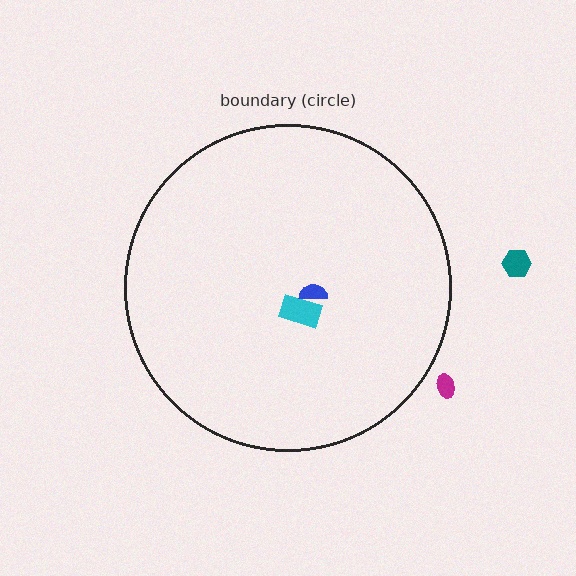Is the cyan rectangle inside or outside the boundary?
Inside.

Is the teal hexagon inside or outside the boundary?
Outside.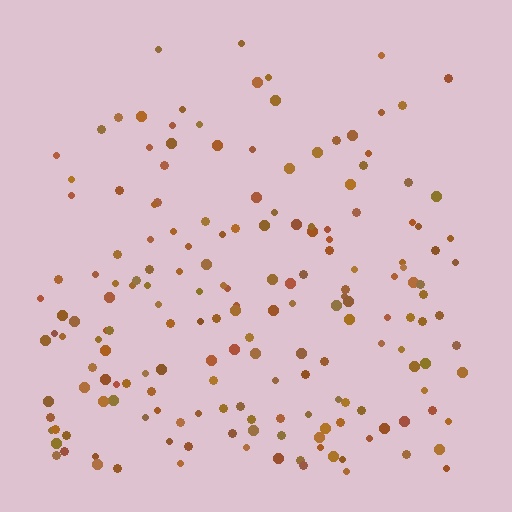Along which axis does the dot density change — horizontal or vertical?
Vertical.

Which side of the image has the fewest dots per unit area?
The top.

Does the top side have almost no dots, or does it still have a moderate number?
Still a moderate number, just noticeably fewer than the bottom.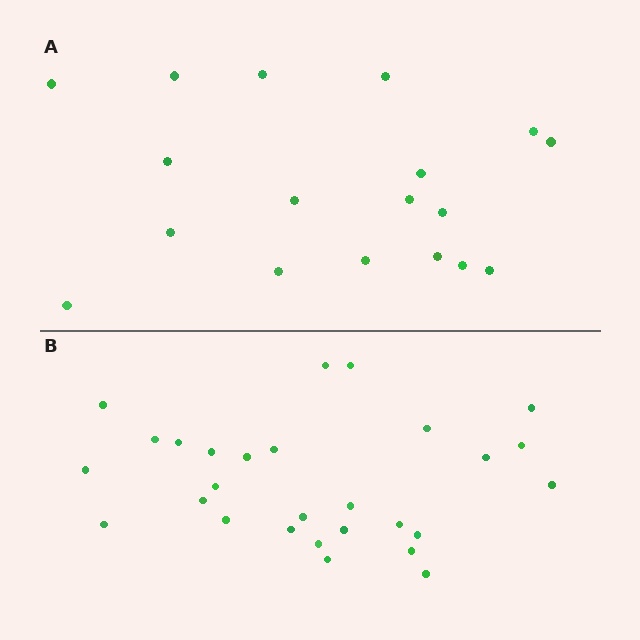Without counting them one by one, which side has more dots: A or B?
Region B (the bottom region) has more dots.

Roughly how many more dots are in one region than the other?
Region B has roughly 10 or so more dots than region A.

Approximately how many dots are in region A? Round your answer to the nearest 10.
About 20 dots. (The exact count is 18, which rounds to 20.)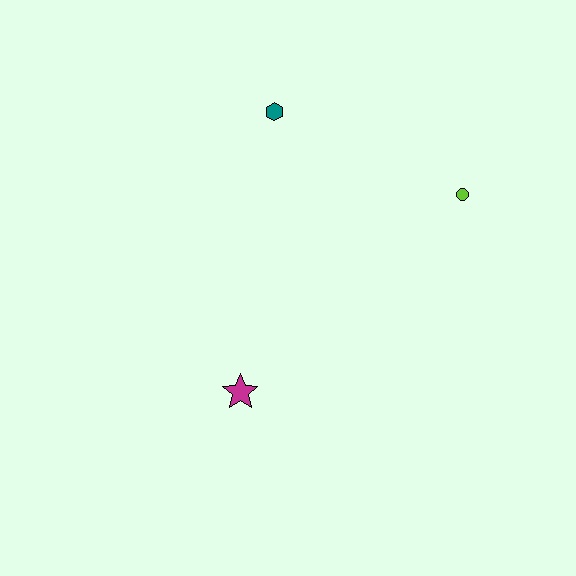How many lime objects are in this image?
There is 1 lime object.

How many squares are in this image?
There are no squares.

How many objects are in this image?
There are 3 objects.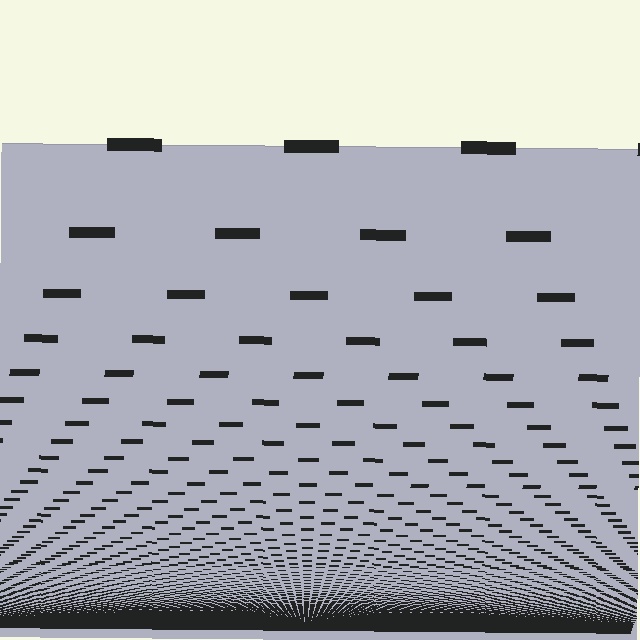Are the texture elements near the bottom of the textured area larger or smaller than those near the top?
Smaller. The gradient is inverted — elements near the bottom are smaller and denser.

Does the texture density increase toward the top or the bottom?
Density increases toward the bottom.